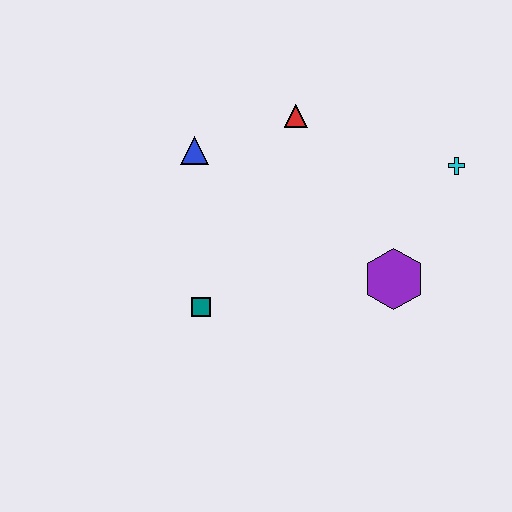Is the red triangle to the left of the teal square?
No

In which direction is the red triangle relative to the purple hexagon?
The red triangle is above the purple hexagon.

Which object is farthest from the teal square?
The cyan cross is farthest from the teal square.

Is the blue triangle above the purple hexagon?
Yes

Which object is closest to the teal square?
The blue triangle is closest to the teal square.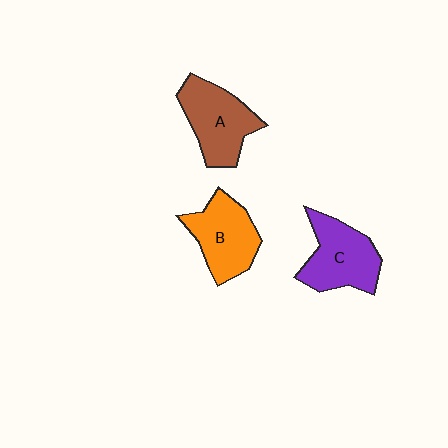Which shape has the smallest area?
Shape B (orange).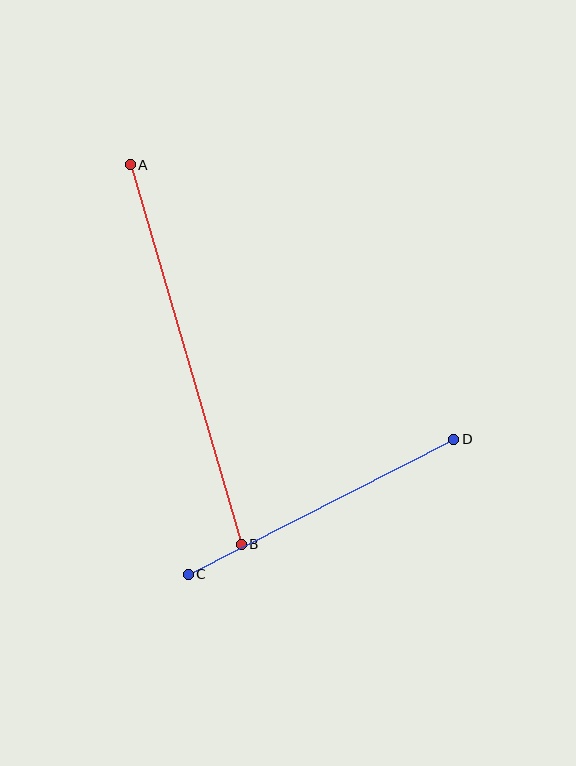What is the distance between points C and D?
The distance is approximately 298 pixels.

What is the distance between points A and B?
The distance is approximately 396 pixels.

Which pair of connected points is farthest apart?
Points A and B are farthest apart.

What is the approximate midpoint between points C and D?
The midpoint is at approximately (321, 507) pixels.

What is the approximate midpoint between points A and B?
The midpoint is at approximately (186, 355) pixels.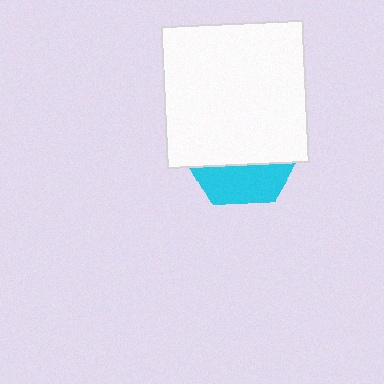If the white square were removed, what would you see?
You would see the complete cyan hexagon.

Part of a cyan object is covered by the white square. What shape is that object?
It is a hexagon.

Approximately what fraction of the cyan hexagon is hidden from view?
Roughly 68% of the cyan hexagon is hidden behind the white square.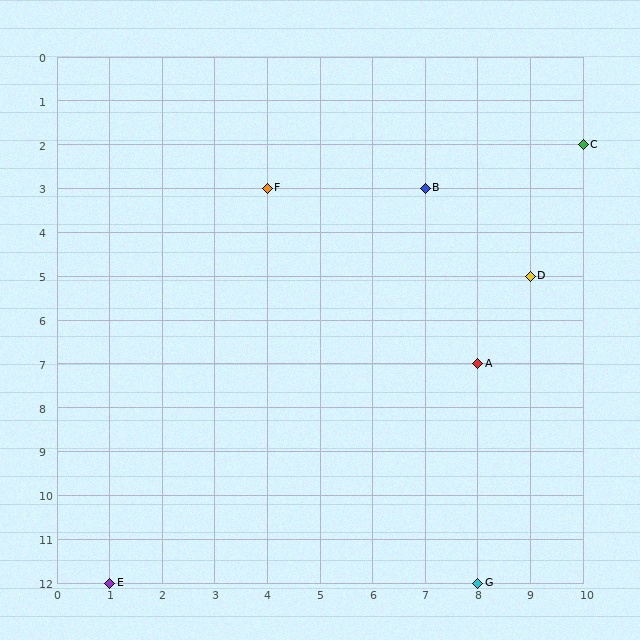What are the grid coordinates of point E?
Point E is at grid coordinates (1, 12).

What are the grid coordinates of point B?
Point B is at grid coordinates (7, 3).